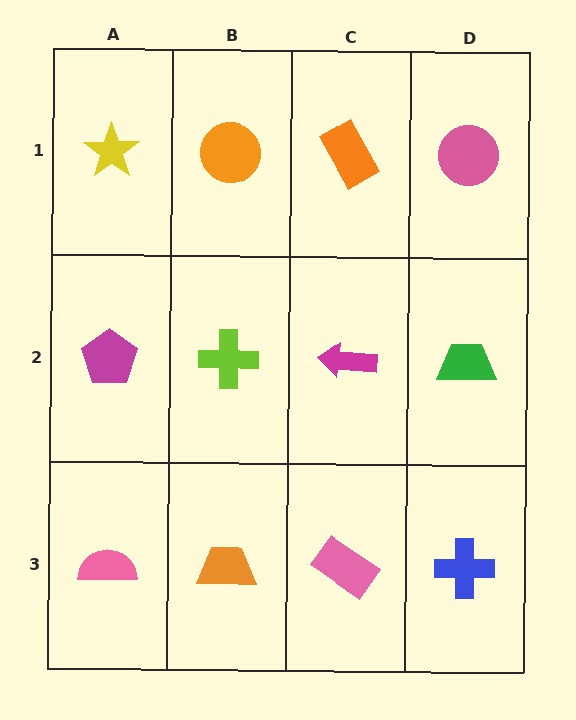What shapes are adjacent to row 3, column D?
A green trapezoid (row 2, column D), a pink rectangle (row 3, column C).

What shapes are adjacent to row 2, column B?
An orange circle (row 1, column B), an orange trapezoid (row 3, column B), a magenta pentagon (row 2, column A), a magenta arrow (row 2, column C).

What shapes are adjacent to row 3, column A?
A magenta pentagon (row 2, column A), an orange trapezoid (row 3, column B).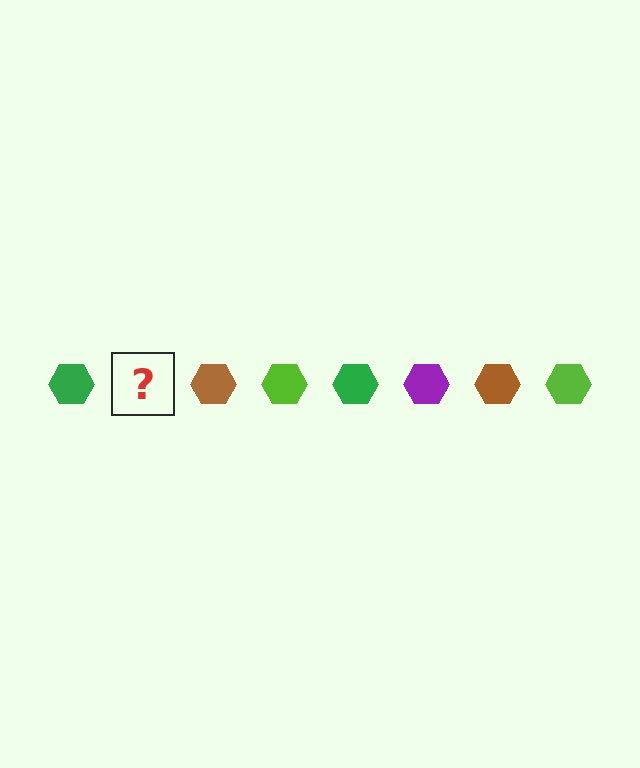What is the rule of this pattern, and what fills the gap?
The rule is that the pattern cycles through green, purple, brown, lime hexagons. The gap should be filled with a purple hexagon.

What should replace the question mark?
The question mark should be replaced with a purple hexagon.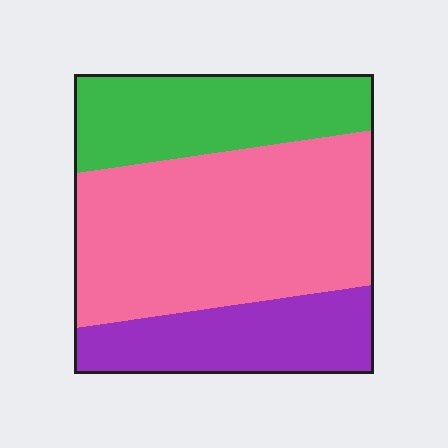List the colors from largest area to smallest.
From largest to smallest: pink, green, purple.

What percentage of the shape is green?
Green takes up about one quarter (1/4) of the shape.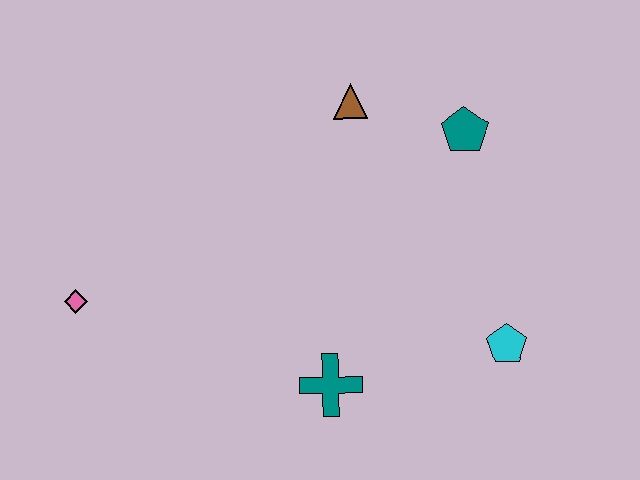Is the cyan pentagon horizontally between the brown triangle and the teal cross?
No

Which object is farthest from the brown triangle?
The pink diamond is farthest from the brown triangle.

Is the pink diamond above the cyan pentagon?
Yes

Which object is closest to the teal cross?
The cyan pentagon is closest to the teal cross.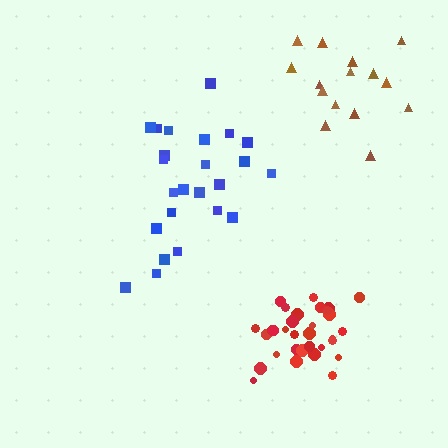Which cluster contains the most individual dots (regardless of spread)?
Red (33).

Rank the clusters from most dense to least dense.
red, blue, brown.